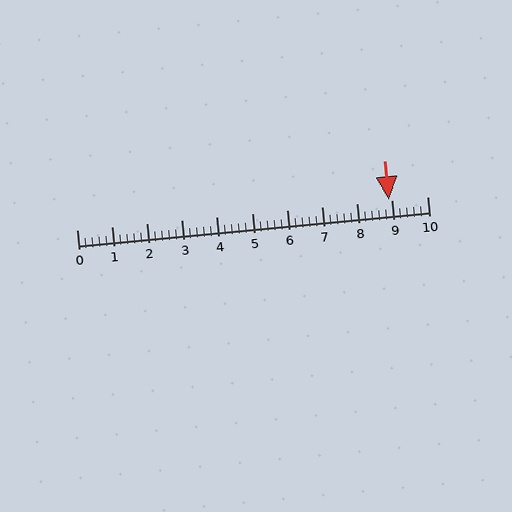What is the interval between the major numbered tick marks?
The major tick marks are spaced 1 units apart.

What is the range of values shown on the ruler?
The ruler shows values from 0 to 10.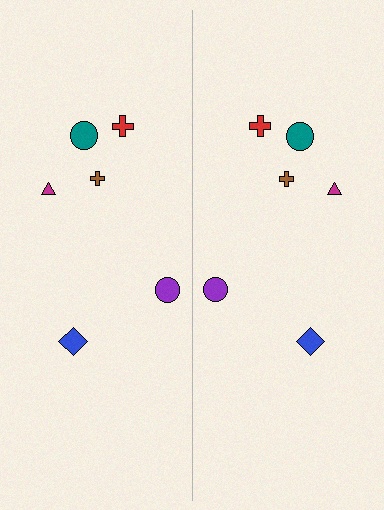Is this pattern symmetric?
Yes, this pattern has bilateral (reflection) symmetry.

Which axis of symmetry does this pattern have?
The pattern has a vertical axis of symmetry running through the center of the image.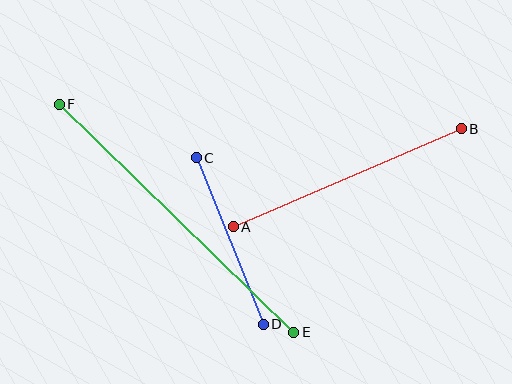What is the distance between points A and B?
The distance is approximately 248 pixels.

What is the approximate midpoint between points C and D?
The midpoint is at approximately (230, 241) pixels.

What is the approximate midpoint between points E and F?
The midpoint is at approximately (176, 218) pixels.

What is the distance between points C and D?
The distance is approximately 179 pixels.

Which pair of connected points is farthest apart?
Points E and F are farthest apart.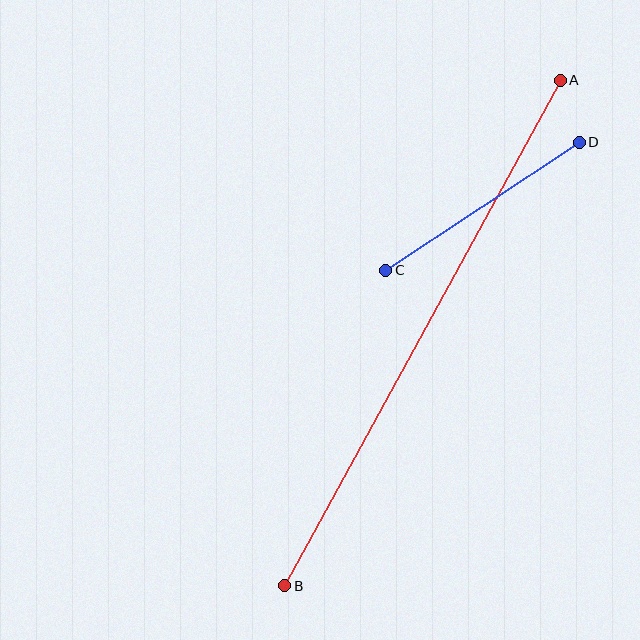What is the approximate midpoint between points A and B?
The midpoint is at approximately (422, 333) pixels.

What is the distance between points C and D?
The distance is approximately 232 pixels.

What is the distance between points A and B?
The distance is approximately 576 pixels.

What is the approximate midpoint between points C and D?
The midpoint is at approximately (482, 206) pixels.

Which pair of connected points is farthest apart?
Points A and B are farthest apart.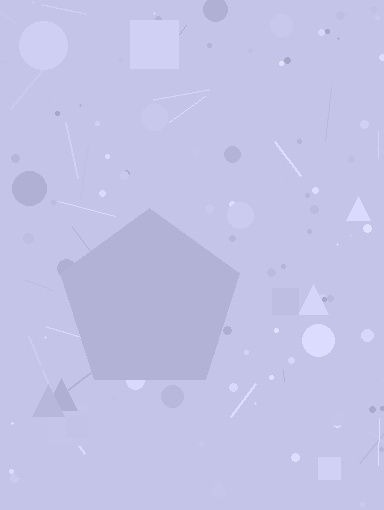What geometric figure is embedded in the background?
A pentagon is embedded in the background.